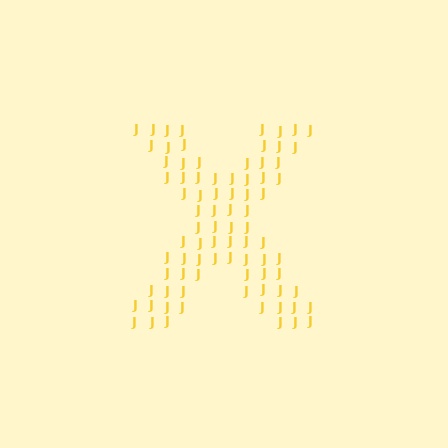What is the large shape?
The large shape is the letter X.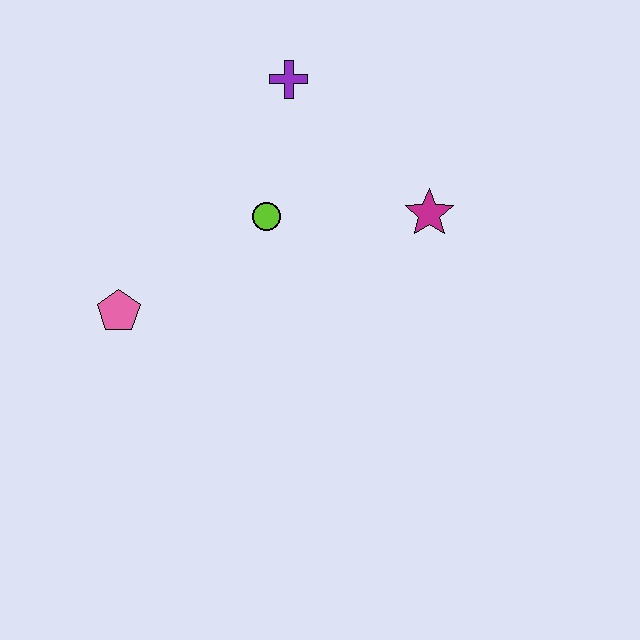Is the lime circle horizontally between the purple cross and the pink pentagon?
Yes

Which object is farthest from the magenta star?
The pink pentagon is farthest from the magenta star.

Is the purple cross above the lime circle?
Yes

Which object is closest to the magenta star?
The lime circle is closest to the magenta star.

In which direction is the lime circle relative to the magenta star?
The lime circle is to the left of the magenta star.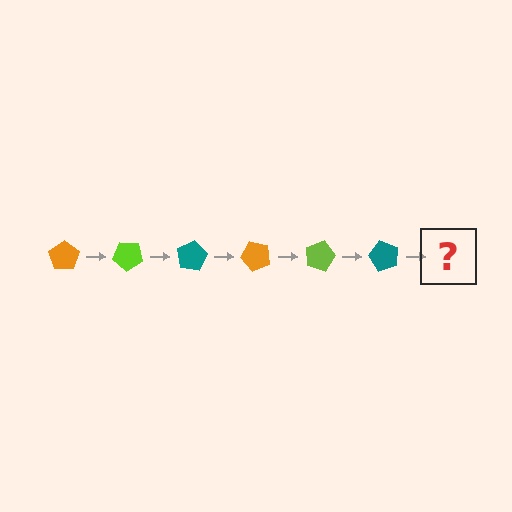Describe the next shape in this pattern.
It should be an orange pentagon, rotated 240 degrees from the start.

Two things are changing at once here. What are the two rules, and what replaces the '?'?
The two rules are that it rotates 40 degrees each step and the color cycles through orange, lime, and teal. The '?' should be an orange pentagon, rotated 240 degrees from the start.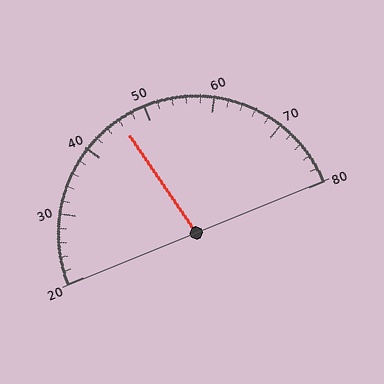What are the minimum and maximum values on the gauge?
The gauge ranges from 20 to 80.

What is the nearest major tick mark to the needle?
The nearest major tick mark is 50.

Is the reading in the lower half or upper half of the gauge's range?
The reading is in the lower half of the range (20 to 80).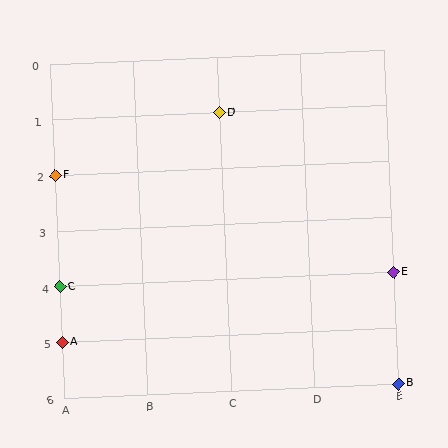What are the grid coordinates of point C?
Point C is at grid coordinates (A, 4).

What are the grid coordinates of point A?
Point A is at grid coordinates (A, 5).